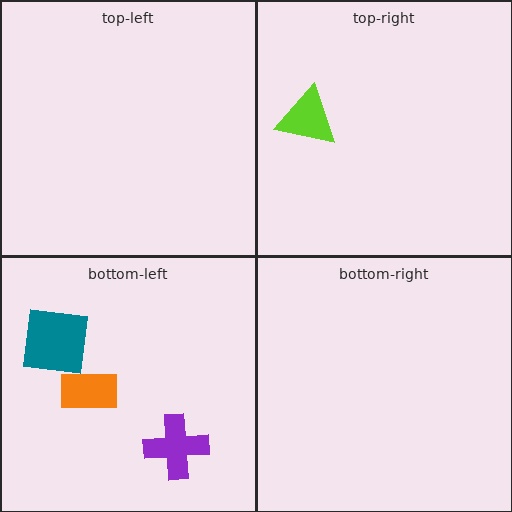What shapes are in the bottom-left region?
The orange rectangle, the purple cross, the teal square.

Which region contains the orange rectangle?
The bottom-left region.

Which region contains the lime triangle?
The top-right region.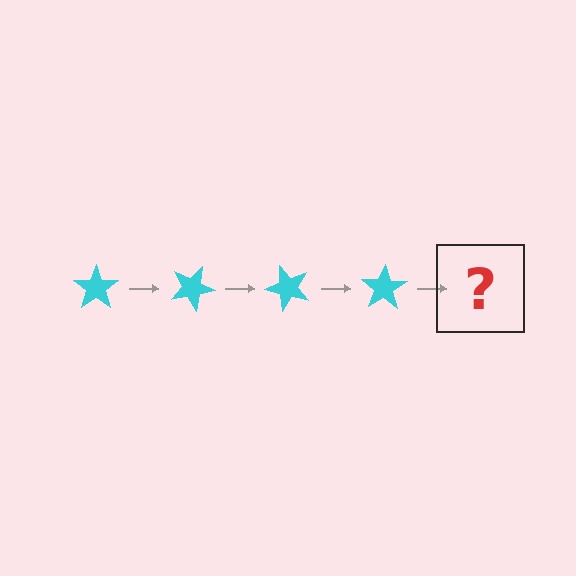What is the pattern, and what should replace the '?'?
The pattern is that the star rotates 25 degrees each step. The '?' should be a cyan star rotated 100 degrees.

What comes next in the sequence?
The next element should be a cyan star rotated 100 degrees.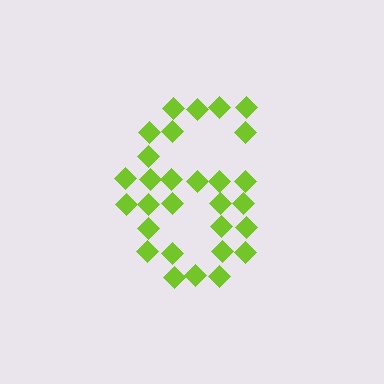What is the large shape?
The large shape is the digit 6.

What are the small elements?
The small elements are diamonds.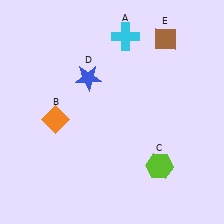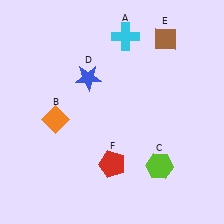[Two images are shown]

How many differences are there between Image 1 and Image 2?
There is 1 difference between the two images.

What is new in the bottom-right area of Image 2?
A red pentagon (F) was added in the bottom-right area of Image 2.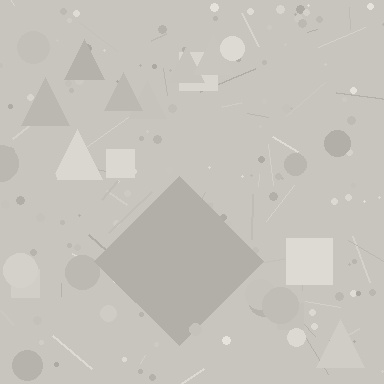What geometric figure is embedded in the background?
A diamond is embedded in the background.